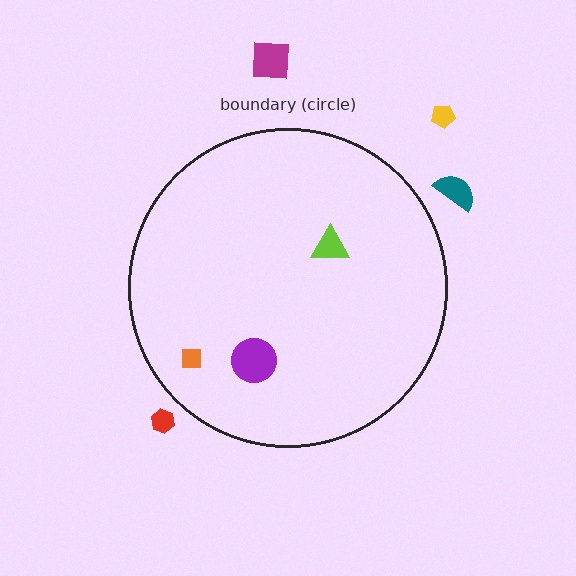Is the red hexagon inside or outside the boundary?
Outside.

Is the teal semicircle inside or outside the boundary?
Outside.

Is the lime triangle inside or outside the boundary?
Inside.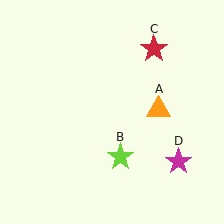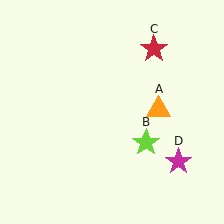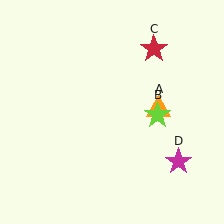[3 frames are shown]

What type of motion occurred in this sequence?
The lime star (object B) rotated counterclockwise around the center of the scene.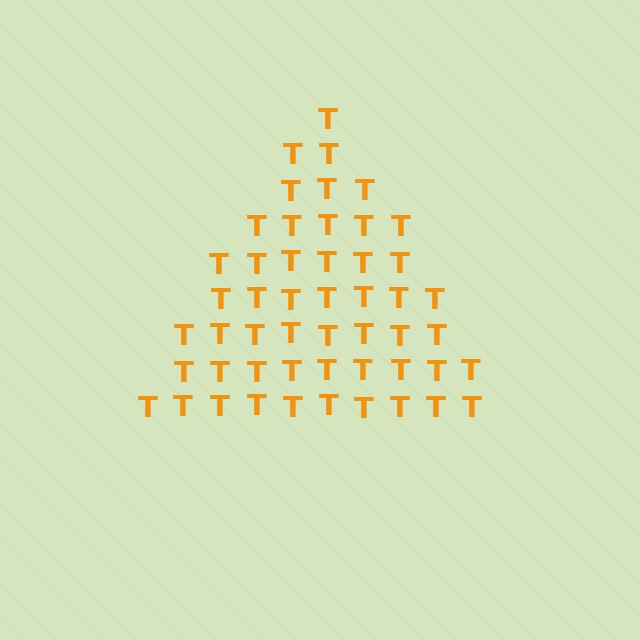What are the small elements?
The small elements are letter T's.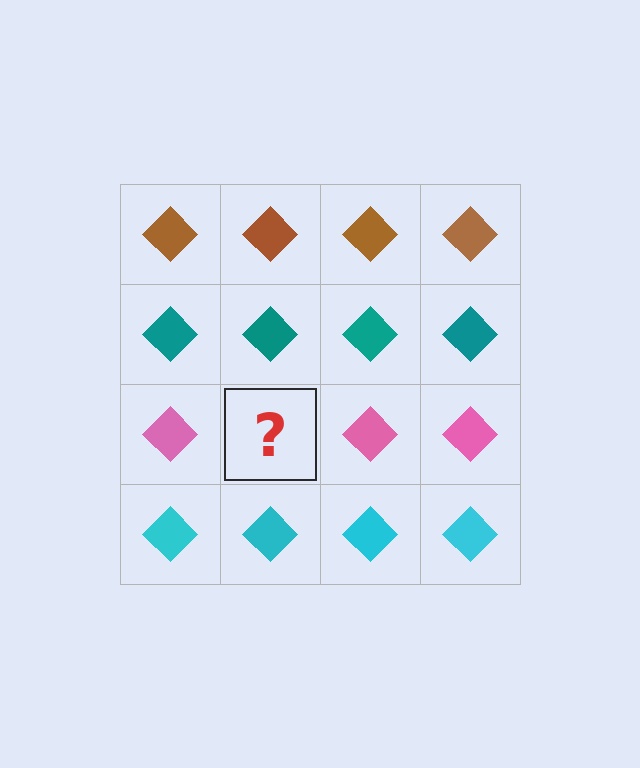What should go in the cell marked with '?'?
The missing cell should contain a pink diamond.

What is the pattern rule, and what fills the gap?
The rule is that each row has a consistent color. The gap should be filled with a pink diamond.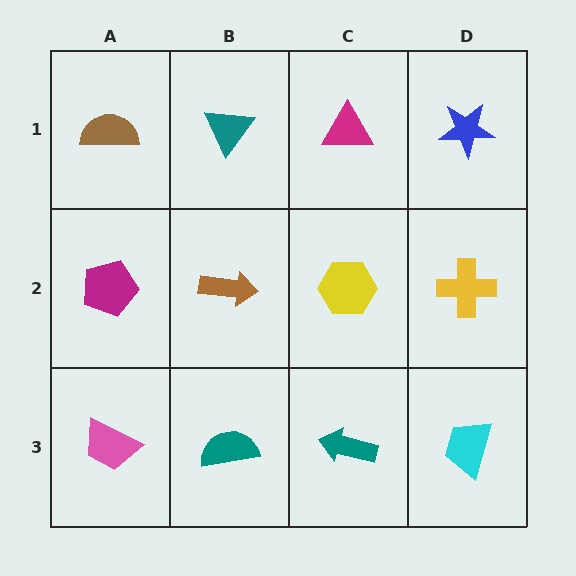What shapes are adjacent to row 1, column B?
A brown arrow (row 2, column B), a brown semicircle (row 1, column A), a magenta triangle (row 1, column C).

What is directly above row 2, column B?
A teal triangle.